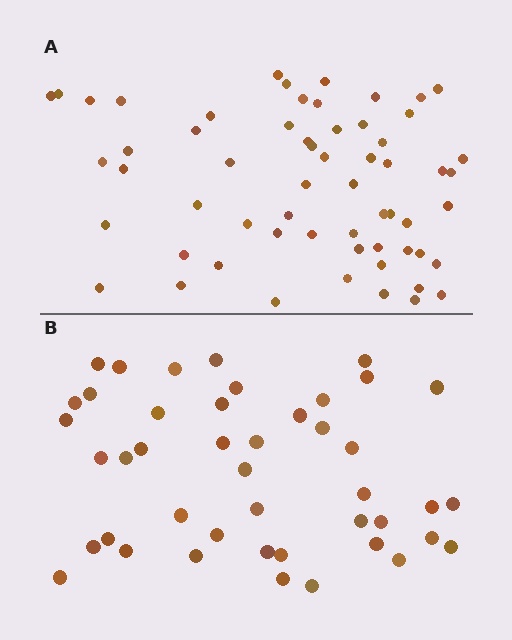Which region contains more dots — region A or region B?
Region A (the top region) has more dots.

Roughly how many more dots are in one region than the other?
Region A has approximately 15 more dots than region B.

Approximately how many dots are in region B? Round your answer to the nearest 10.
About 40 dots. (The exact count is 44, which rounds to 40.)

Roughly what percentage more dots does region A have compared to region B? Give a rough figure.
About 35% more.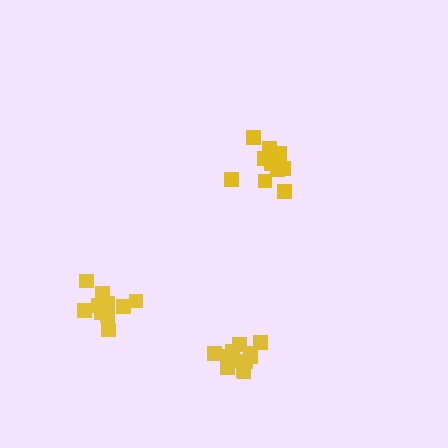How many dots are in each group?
Group 1: 12 dots, Group 2: 10 dots, Group 3: 11 dots (33 total).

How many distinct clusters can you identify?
There are 3 distinct clusters.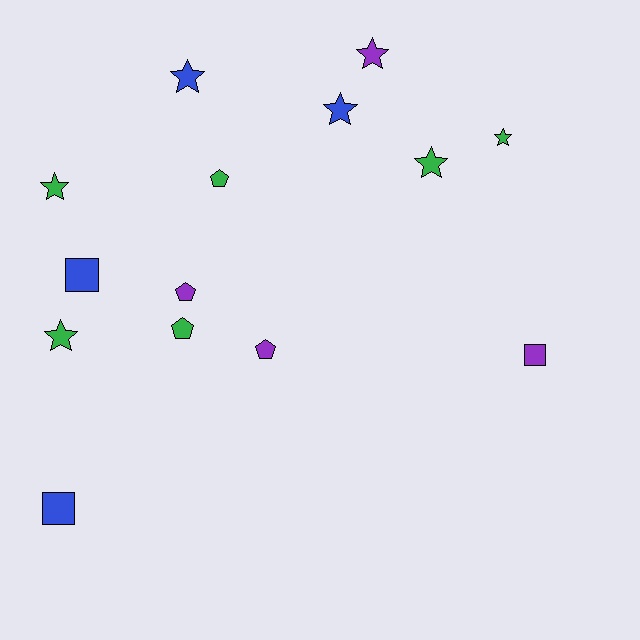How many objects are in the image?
There are 14 objects.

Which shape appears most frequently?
Star, with 7 objects.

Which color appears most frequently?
Green, with 6 objects.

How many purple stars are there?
There is 1 purple star.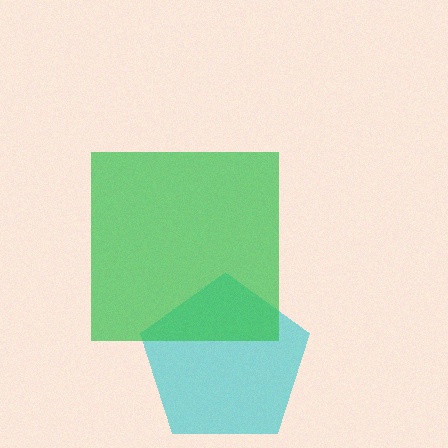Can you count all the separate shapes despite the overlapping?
Yes, there are 2 separate shapes.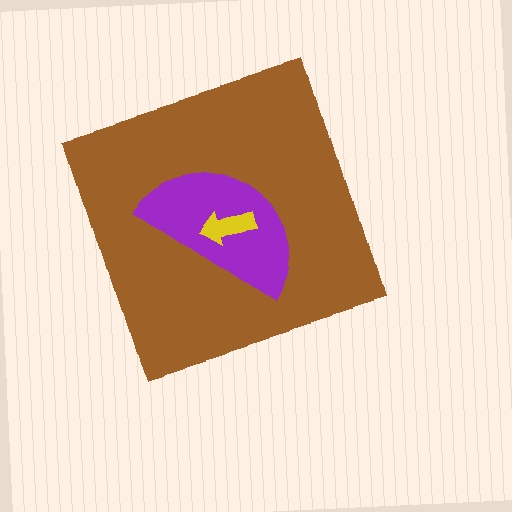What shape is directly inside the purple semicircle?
The yellow arrow.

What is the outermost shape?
The brown diamond.